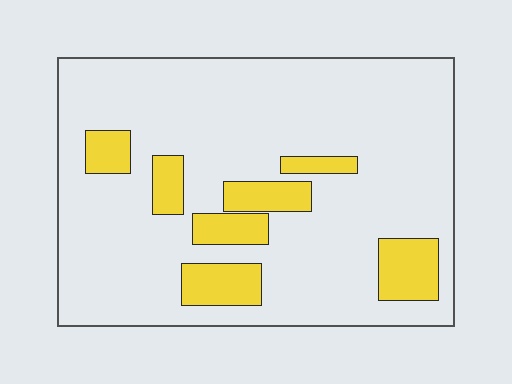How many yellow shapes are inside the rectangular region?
7.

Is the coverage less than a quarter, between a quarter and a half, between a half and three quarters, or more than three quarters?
Less than a quarter.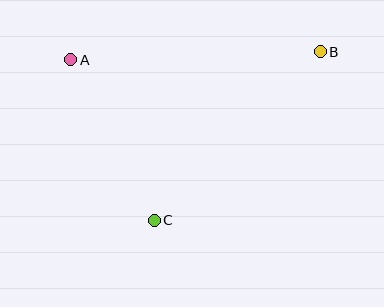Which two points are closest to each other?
Points A and C are closest to each other.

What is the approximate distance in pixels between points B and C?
The distance between B and C is approximately 237 pixels.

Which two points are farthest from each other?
Points A and B are farthest from each other.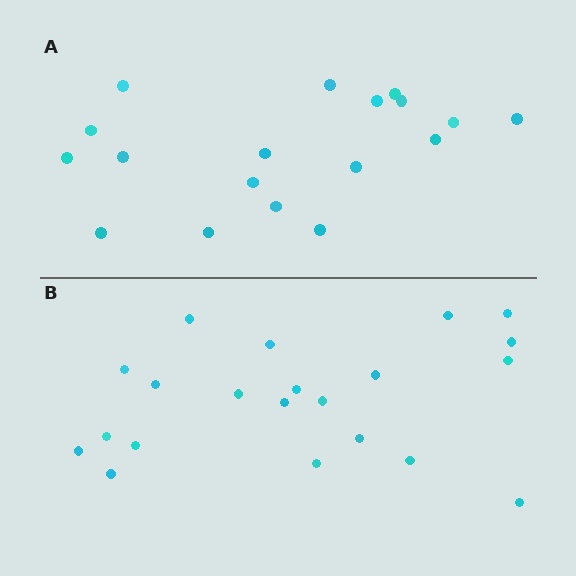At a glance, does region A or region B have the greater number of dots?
Region B (the bottom region) has more dots.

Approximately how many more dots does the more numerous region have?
Region B has just a few more — roughly 2 or 3 more dots than region A.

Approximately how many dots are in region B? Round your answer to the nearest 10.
About 20 dots. (The exact count is 21, which rounds to 20.)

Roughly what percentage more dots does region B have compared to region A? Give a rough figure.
About 15% more.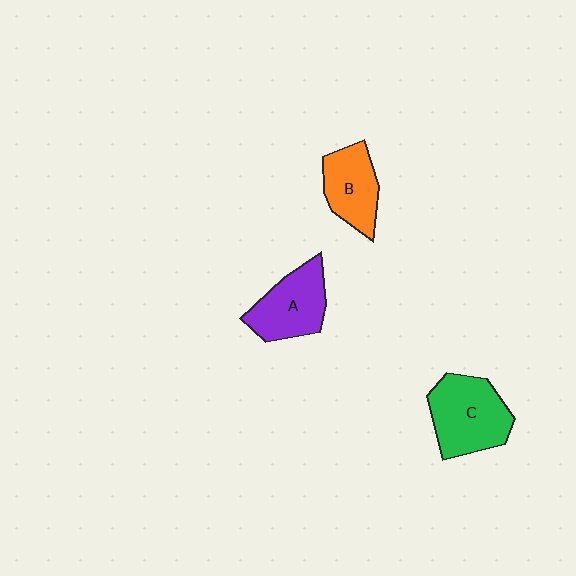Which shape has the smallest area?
Shape B (orange).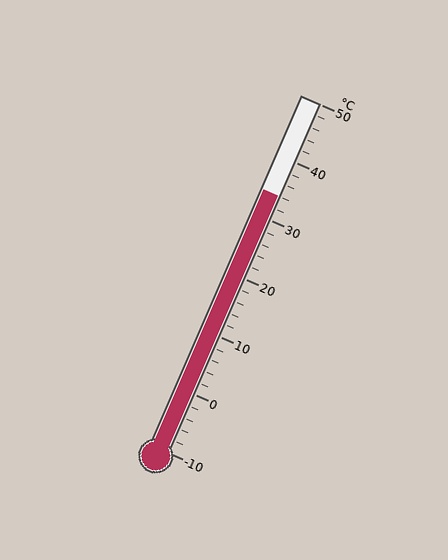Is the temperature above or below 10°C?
The temperature is above 10°C.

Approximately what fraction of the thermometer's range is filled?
The thermometer is filled to approximately 75% of its range.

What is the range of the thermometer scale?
The thermometer scale ranges from -10°C to 50°C.